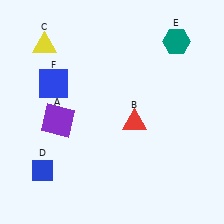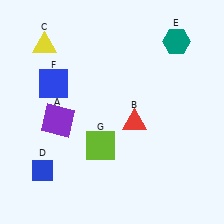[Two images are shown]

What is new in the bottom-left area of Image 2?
A lime square (G) was added in the bottom-left area of Image 2.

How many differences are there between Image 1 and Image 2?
There is 1 difference between the two images.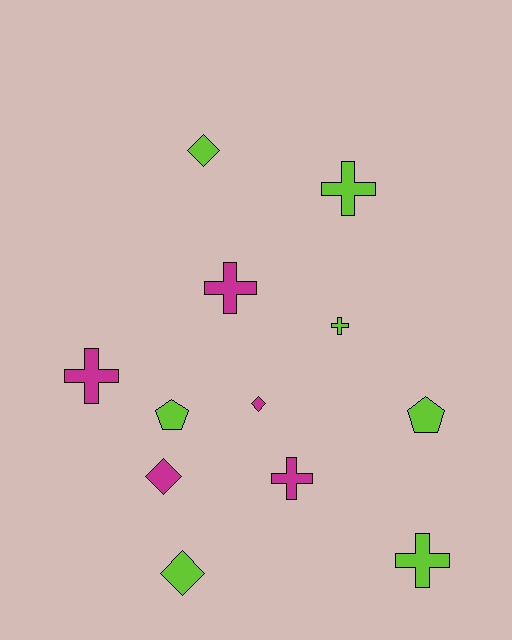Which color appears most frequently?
Lime, with 7 objects.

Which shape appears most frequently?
Cross, with 6 objects.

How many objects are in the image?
There are 12 objects.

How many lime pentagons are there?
There are 2 lime pentagons.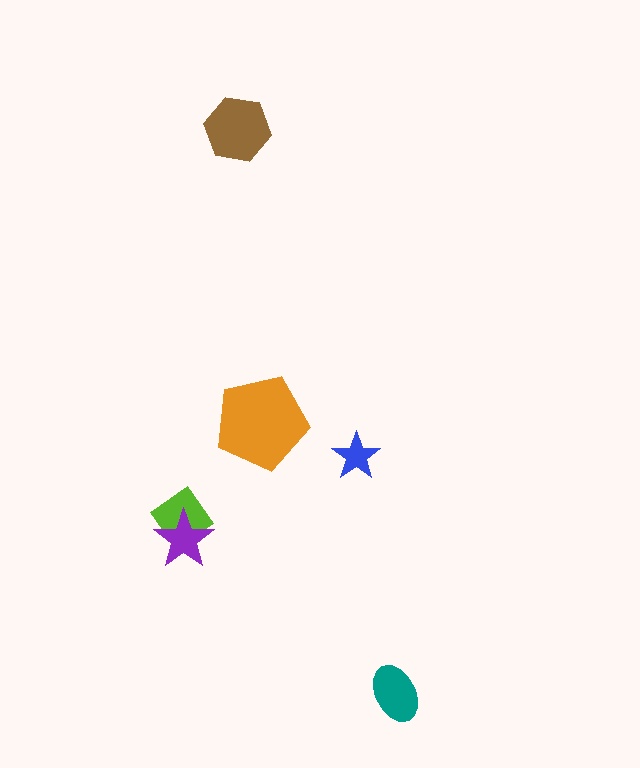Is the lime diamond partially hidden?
Yes, it is partially covered by another shape.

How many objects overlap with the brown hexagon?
0 objects overlap with the brown hexagon.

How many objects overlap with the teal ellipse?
0 objects overlap with the teal ellipse.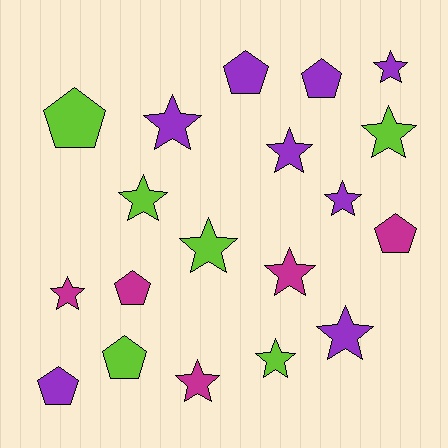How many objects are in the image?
There are 19 objects.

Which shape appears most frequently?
Star, with 12 objects.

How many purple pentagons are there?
There are 3 purple pentagons.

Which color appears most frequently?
Purple, with 8 objects.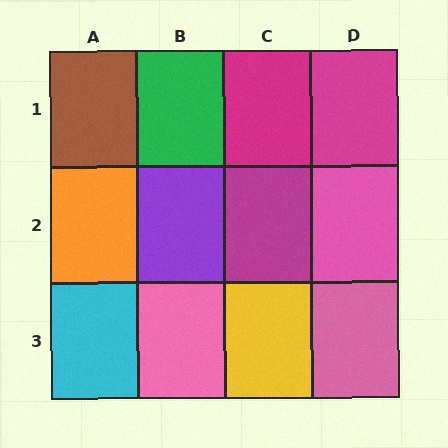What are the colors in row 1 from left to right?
Brown, green, magenta, magenta.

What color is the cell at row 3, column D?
Pink.